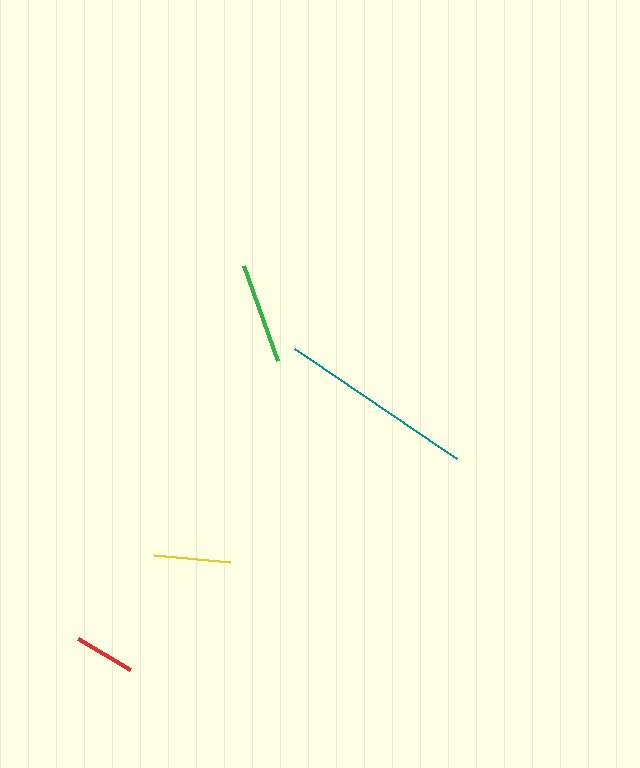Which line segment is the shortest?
The red line is the shortest at approximately 61 pixels.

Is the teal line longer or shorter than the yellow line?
The teal line is longer than the yellow line.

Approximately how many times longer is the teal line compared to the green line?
The teal line is approximately 1.9 times the length of the green line.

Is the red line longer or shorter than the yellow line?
The yellow line is longer than the red line.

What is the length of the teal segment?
The teal segment is approximately 196 pixels long.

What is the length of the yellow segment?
The yellow segment is approximately 76 pixels long.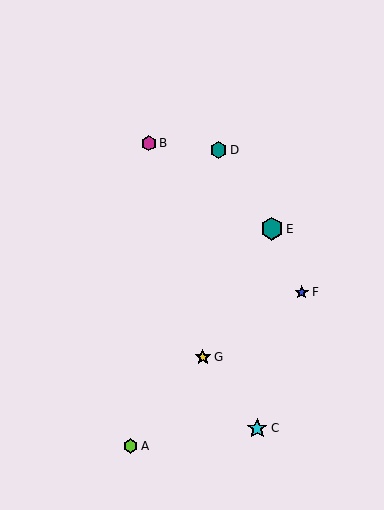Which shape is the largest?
The teal hexagon (labeled E) is the largest.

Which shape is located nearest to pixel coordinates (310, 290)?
The blue star (labeled F) at (302, 292) is nearest to that location.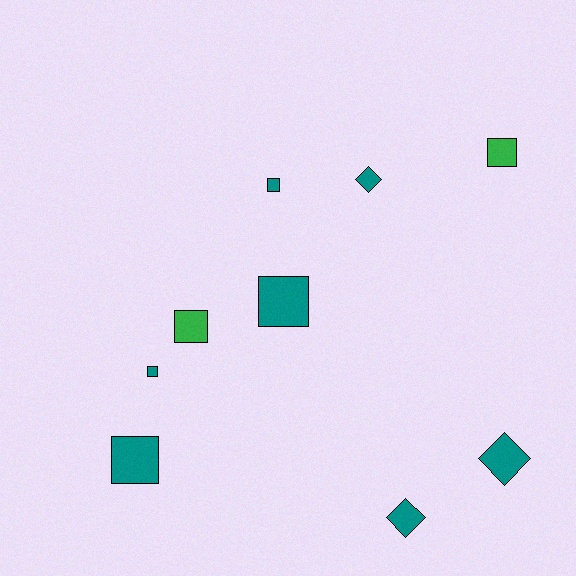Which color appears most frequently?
Teal, with 7 objects.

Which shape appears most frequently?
Square, with 6 objects.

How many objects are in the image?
There are 9 objects.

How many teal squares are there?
There are 4 teal squares.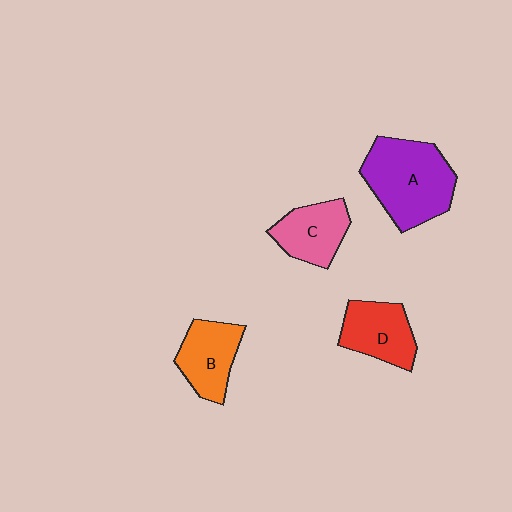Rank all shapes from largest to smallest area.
From largest to smallest: A (purple), D (red), B (orange), C (pink).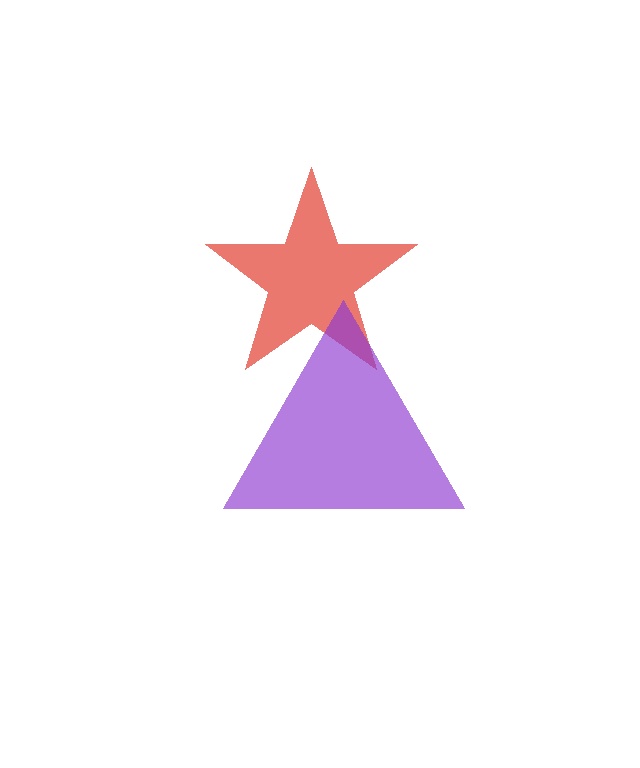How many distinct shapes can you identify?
There are 2 distinct shapes: a red star, a purple triangle.